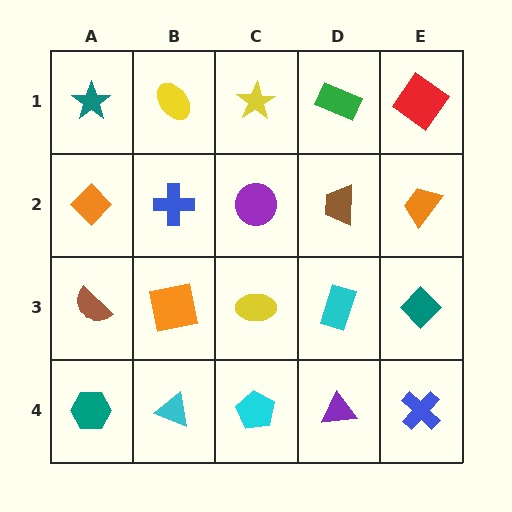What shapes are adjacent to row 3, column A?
An orange diamond (row 2, column A), a teal hexagon (row 4, column A), an orange square (row 3, column B).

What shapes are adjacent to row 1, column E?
An orange trapezoid (row 2, column E), a green rectangle (row 1, column D).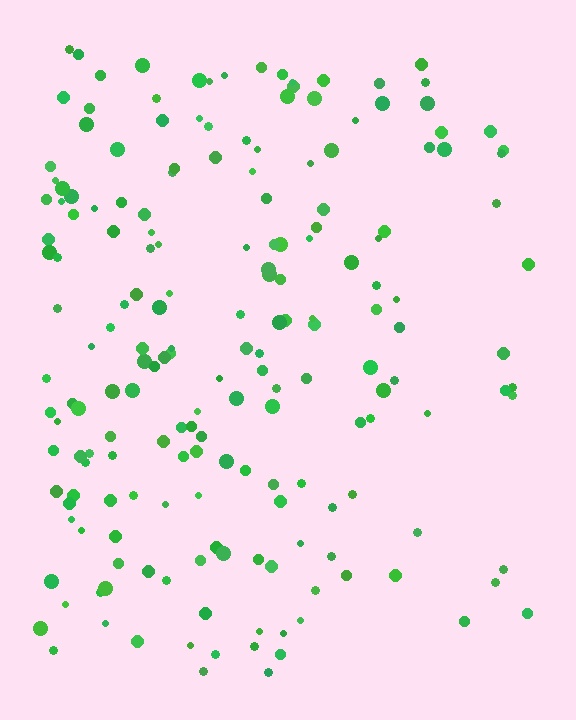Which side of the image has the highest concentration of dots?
The left.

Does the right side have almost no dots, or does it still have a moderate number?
Still a moderate number, just noticeably fewer than the left.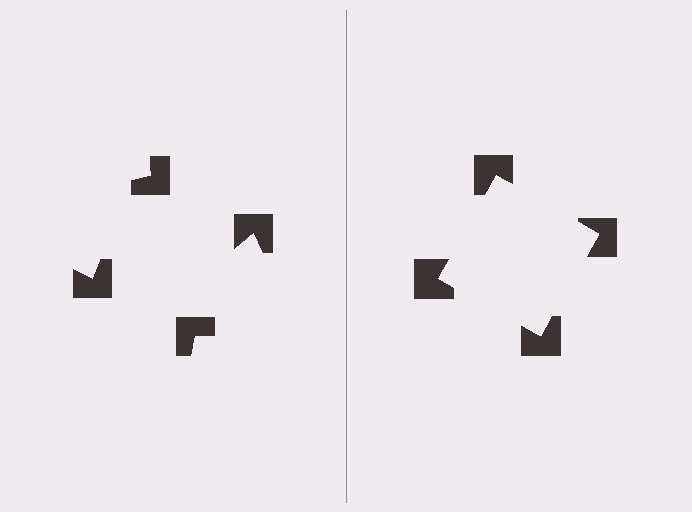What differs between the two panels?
The notched squares are positioned identically on both sides; only the wedge orientations differ. On the right they align to a square; on the left they are misaligned.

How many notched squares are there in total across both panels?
8 — 4 on each side.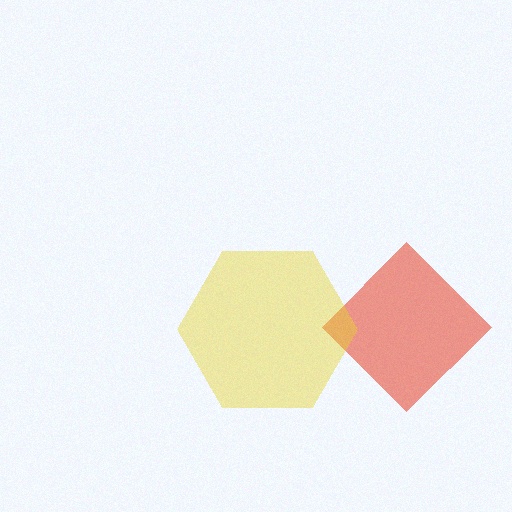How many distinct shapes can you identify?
There are 2 distinct shapes: a red diamond, a yellow hexagon.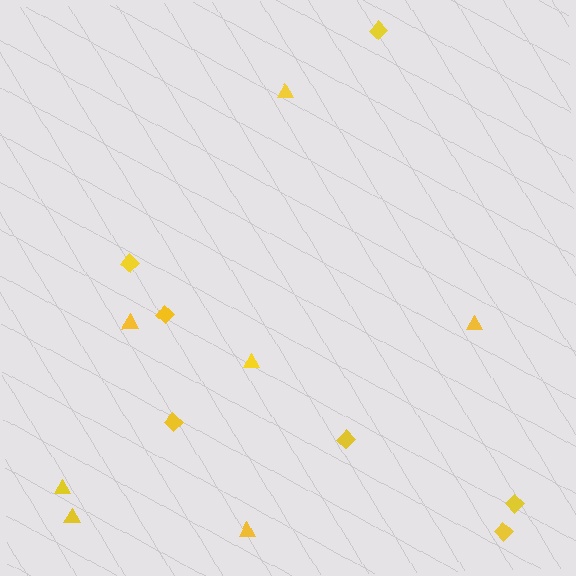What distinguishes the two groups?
There are 2 groups: one group of diamonds (7) and one group of triangles (7).